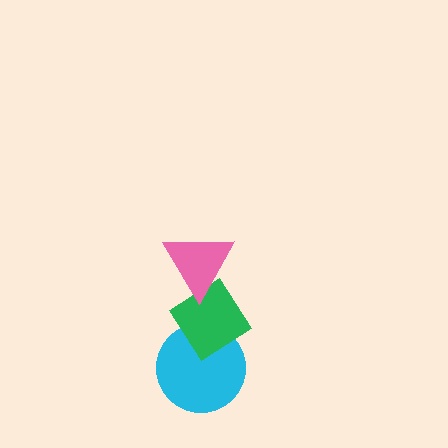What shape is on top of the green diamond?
The pink triangle is on top of the green diamond.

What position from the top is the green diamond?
The green diamond is 2nd from the top.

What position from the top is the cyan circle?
The cyan circle is 3rd from the top.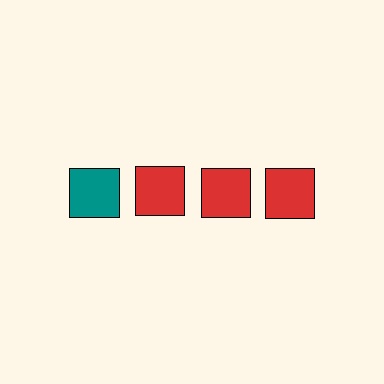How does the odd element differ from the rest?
It has a different color: teal instead of red.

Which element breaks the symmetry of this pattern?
The teal square in the top row, leftmost column breaks the symmetry. All other shapes are red squares.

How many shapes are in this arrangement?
There are 4 shapes arranged in a grid pattern.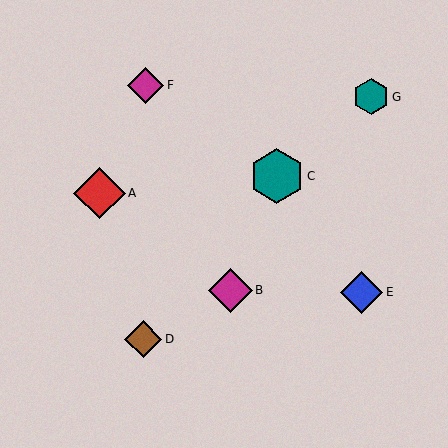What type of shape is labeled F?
Shape F is a magenta diamond.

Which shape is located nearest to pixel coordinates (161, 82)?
The magenta diamond (labeled F) at (146, 85) is nearest to that location.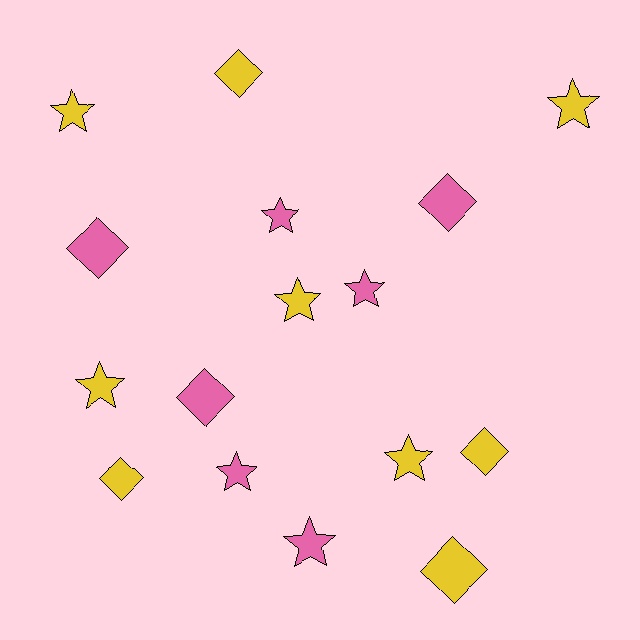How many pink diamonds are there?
There are 3 pink diamonds.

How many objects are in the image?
There are 16 objects.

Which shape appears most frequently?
Star, with 9 objects.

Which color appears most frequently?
Yellow, with 9 objects.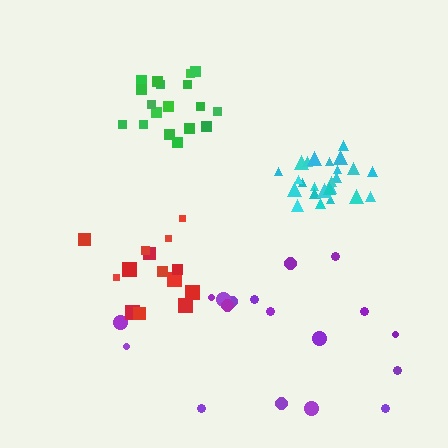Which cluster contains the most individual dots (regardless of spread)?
Cyan (25).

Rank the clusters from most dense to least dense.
cyan, green, red, purple.